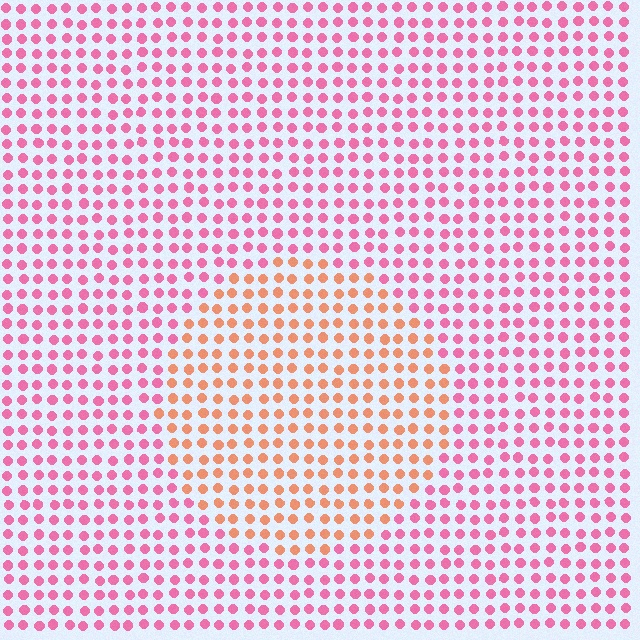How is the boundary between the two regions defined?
The boundary is defined purely by a slight shift in hue (about 44 degrees). Spacing, size, and orientation are identical on both sides.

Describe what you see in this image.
The image is filled with small pink elements in a uniform arrangement. A circle-shaped region is visible where the elements are tinted to a slightly different hue, forming a subtle color boundary.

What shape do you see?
I see a circle.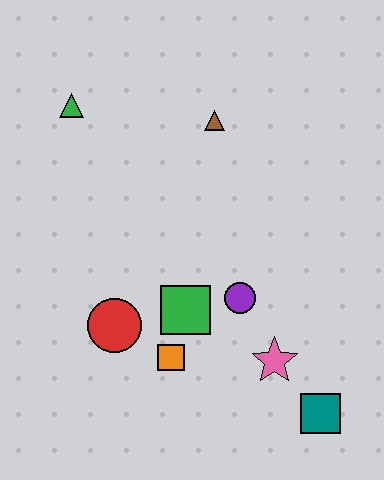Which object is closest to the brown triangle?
The green triangle is closest to the brown triangle.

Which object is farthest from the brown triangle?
The teal square is farthest from the brown triangle.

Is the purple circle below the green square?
No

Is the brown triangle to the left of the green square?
No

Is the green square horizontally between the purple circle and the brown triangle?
No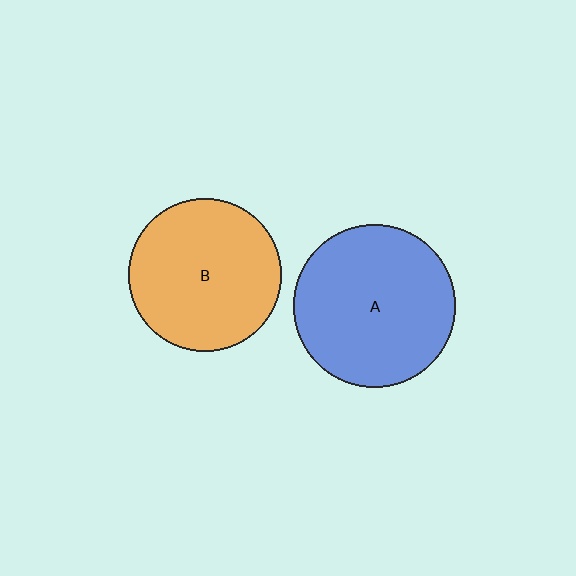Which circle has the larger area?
Circle A (blue).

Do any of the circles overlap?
No, none of the circles overlap.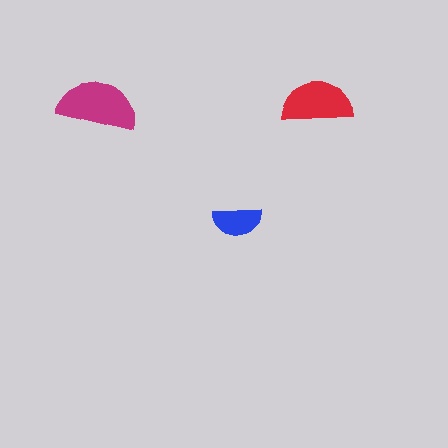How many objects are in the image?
There are 3 objects in the image.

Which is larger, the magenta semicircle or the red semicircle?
The magenta one.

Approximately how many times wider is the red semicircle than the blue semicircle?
About 1.5 times wider.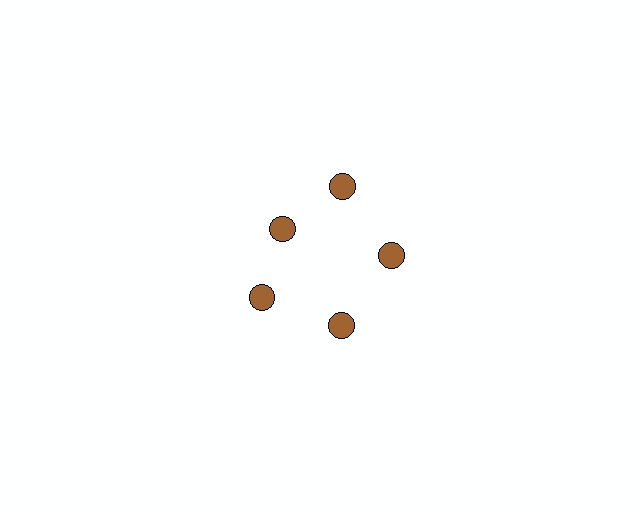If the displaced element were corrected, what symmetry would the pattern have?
It would have 5-fold rotational symmetry — the pattern would map onto itself every 72 degrees.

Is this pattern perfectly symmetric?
No. The 5 brown circles are arranged in a ring, but one element near the 10 o'clock position is pulled inward toward the center, breaking the 5-fold rotational symmetry.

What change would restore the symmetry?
The symmetry would be restored by moving it outward, back onto the ring so that all 5 circles sit at equal angles and equal distance from the center.